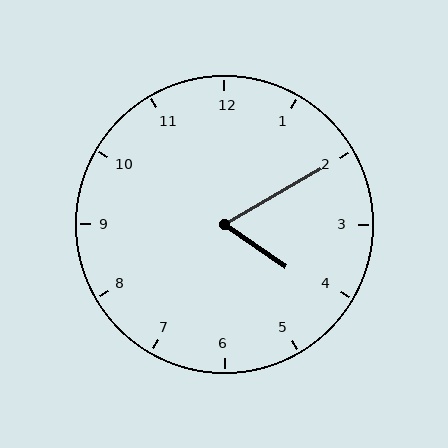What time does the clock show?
4:10.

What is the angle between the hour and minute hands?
Approximately 65 degrees.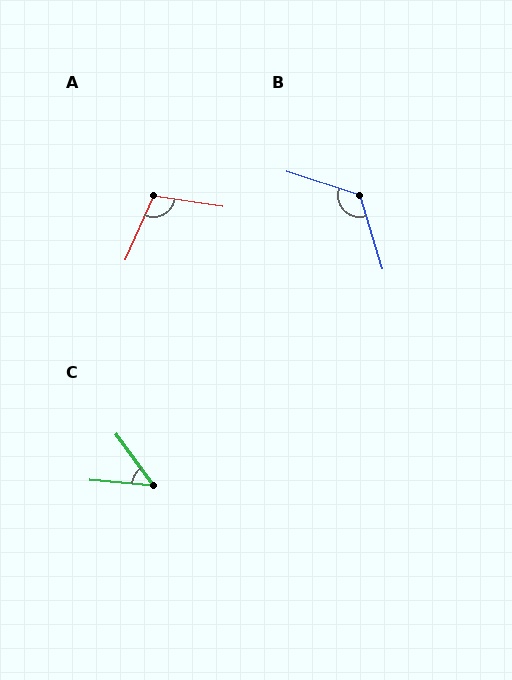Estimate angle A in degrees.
Approximately 105 degrees.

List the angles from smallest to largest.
C (49°), A (105°), B (125°).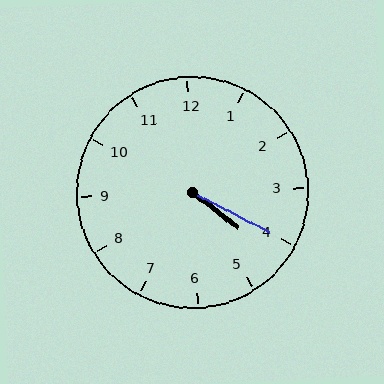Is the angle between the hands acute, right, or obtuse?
It is acute.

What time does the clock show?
4:20.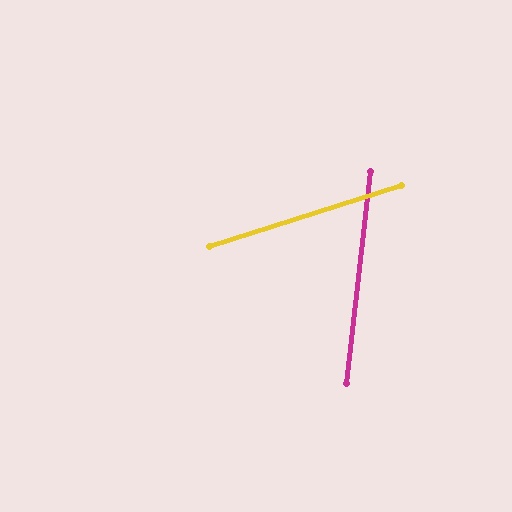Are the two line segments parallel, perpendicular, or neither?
Neither parallel nor perpendicular — they differ by about 66°.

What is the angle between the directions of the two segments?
Approximately 66 degrees.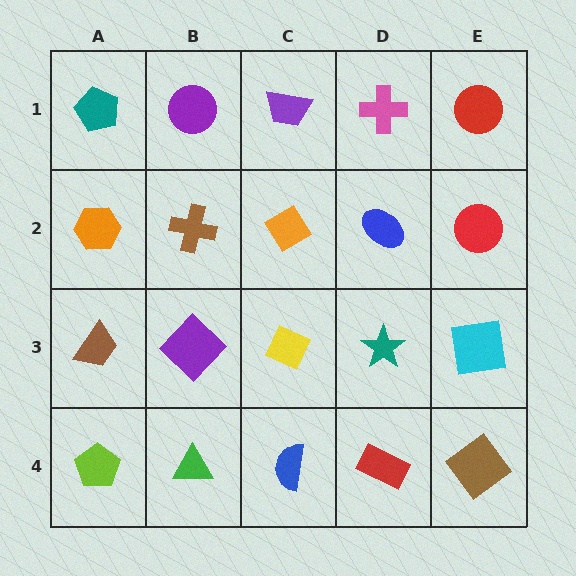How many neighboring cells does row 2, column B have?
4.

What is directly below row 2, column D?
A teal star.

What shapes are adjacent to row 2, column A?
A teal pentagon (row 1, column A), a brown trapezoid (row 3, column A), a brown cross (row 2, column B).